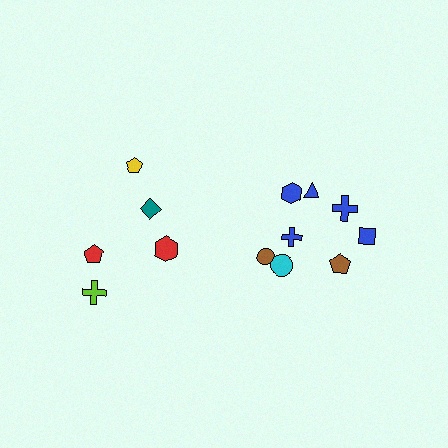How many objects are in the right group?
There are 8 objects.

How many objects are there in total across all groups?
There are 13 objects.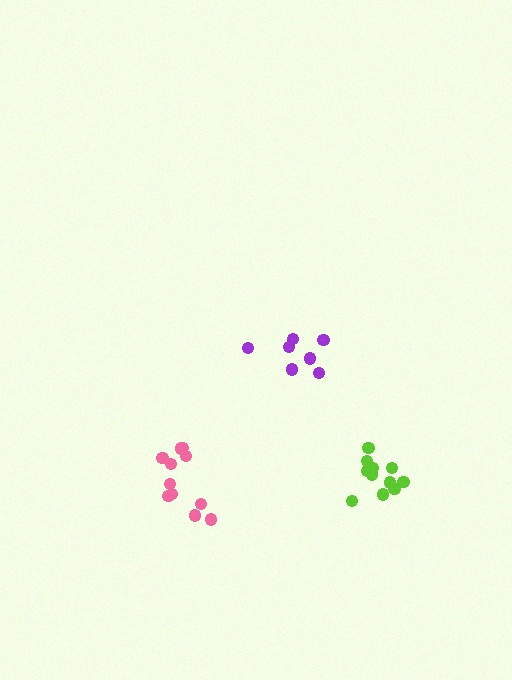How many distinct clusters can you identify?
There are 3 distinct clusters.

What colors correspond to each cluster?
The clusters are colored: lime, purple, pink.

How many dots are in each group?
Group 1: 12 dots, Group 2: 7 dots, Group 3: 11 dots (30 total).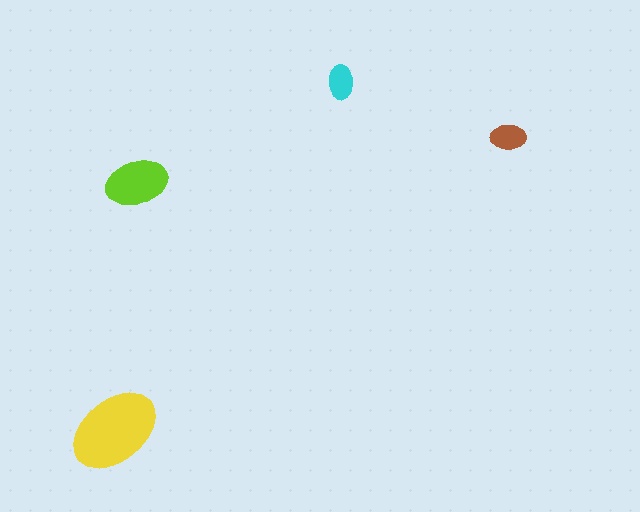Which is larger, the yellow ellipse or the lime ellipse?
The yellow one.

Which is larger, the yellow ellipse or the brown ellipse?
The yellow one.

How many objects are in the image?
There are 4 objects in the image.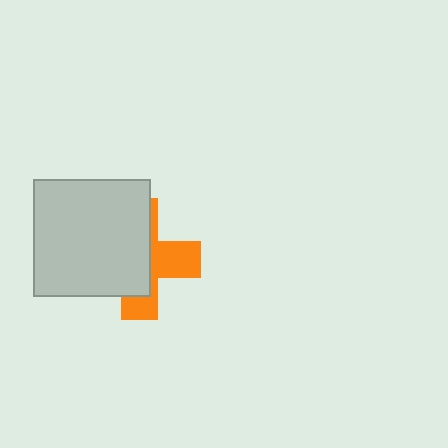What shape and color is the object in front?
The object in front is a light gray square.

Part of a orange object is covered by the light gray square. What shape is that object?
It is a cross.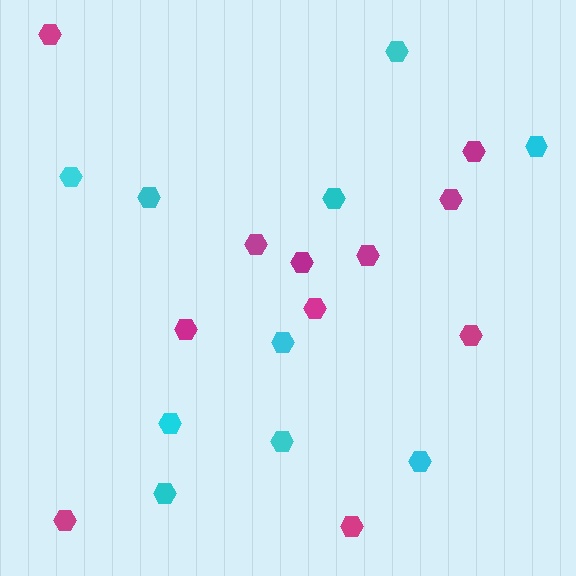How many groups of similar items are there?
There are 2 groups: one group of cyan hexagons (10) and one group of magenta hexagons (11).